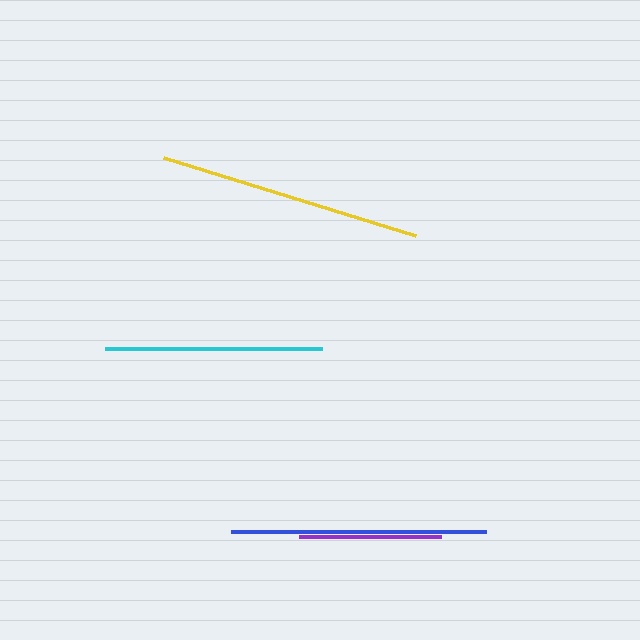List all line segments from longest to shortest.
From longest to shortest: yellow, blue, cyan, purple.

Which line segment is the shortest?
The purple line is the shortest at approximately 142 pixels.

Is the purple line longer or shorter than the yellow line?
The yellow line is longer than the purple line.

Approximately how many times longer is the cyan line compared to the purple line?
The cyan line is approximately 1.5 times the length of the purple line.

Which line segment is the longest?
The yellow line is the longest at approximately 265 pixels.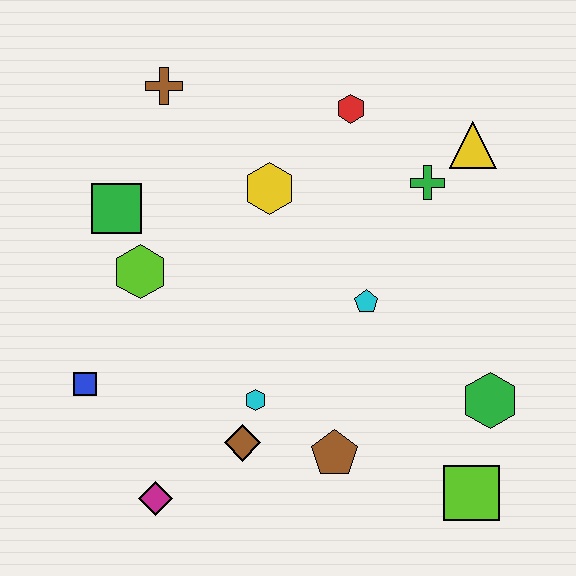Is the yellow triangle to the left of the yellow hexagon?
No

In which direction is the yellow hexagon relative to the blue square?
The yellow hexagon is above the blue square.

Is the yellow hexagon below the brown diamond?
No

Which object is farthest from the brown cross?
The lime square is farthest from the brown cross.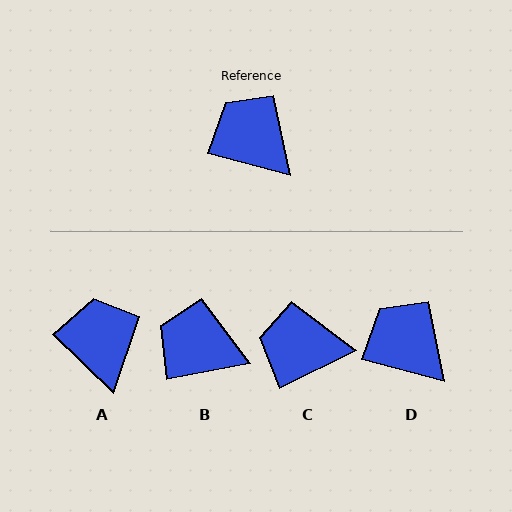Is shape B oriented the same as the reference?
No, it is off by about 25 degrees.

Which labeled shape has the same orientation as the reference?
D.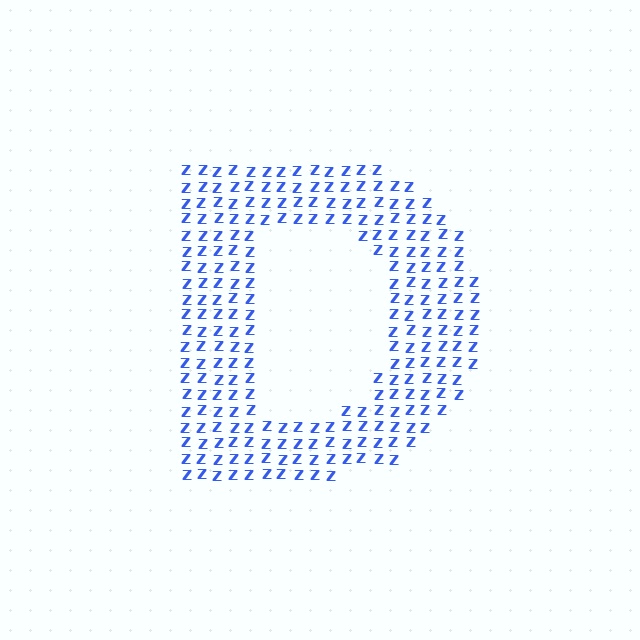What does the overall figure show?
The overall figure shows the letter D.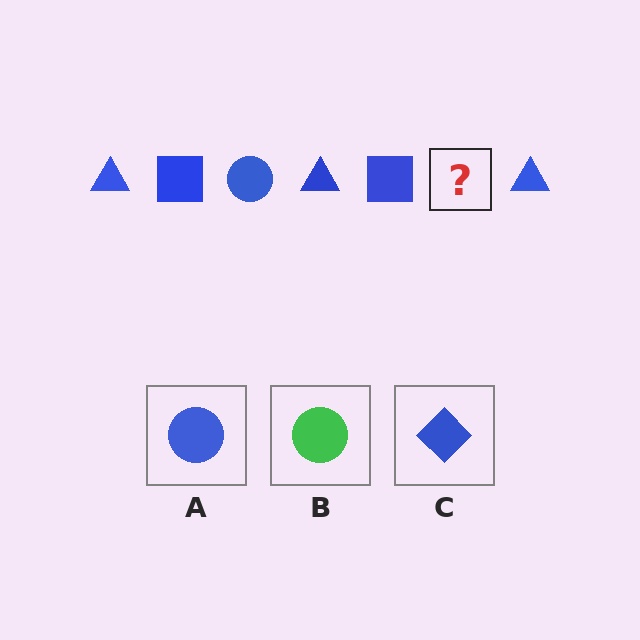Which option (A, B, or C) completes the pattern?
A.